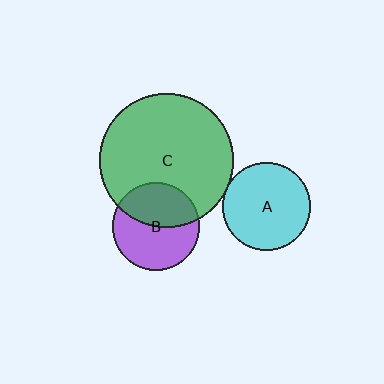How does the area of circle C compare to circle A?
Approximately 2.3 times.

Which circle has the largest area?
Circle C (green).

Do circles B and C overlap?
Yes.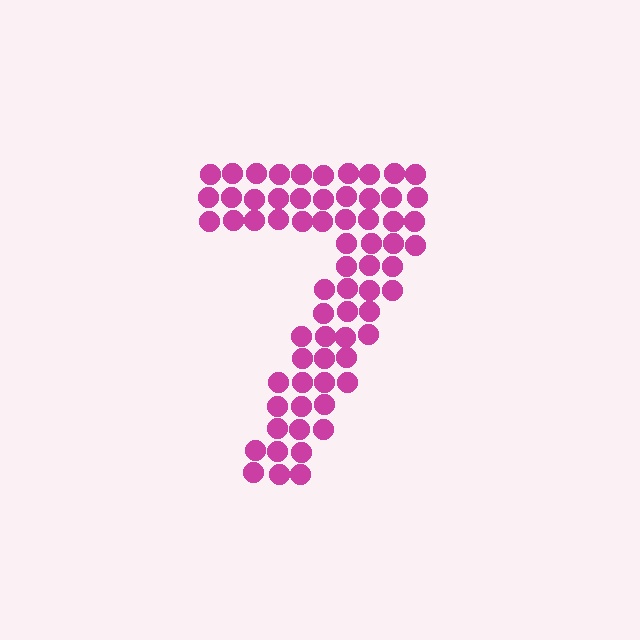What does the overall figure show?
The overall figure shows the digit 7.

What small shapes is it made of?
It is made of small circles.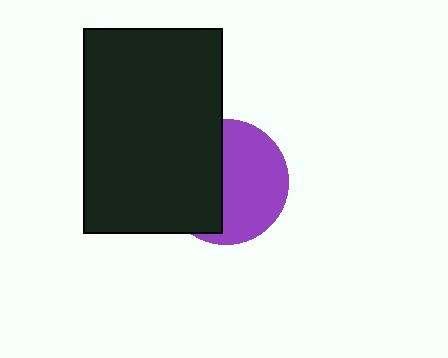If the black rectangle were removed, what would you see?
You would see the complete purple circle.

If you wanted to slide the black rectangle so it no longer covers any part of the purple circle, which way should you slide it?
Slide it left — that is the most direct way to separate the two shapes.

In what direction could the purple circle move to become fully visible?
The purple circle could move right. That would shift it out from behind the black rectangle entirely.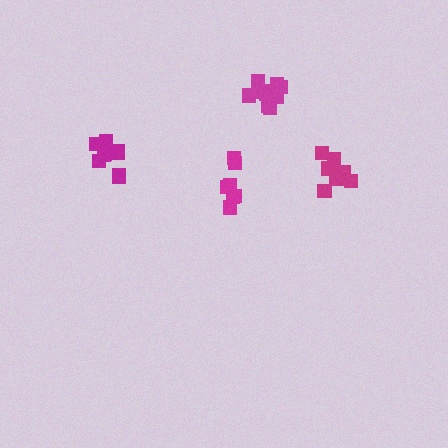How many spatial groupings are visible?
There are 4 spatial groupings.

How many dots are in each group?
Group 1: 12 dots, Group 2: 7 dots, Group 3: 11 dots, Group 4: 10 dots (40 total).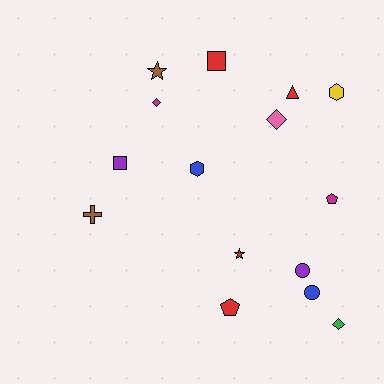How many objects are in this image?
There are 15 objects.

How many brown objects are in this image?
There are 2 brown objects.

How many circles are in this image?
There are 2 circles.